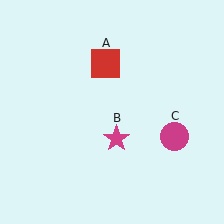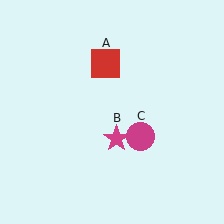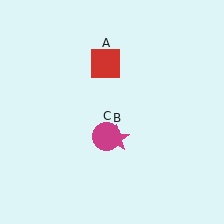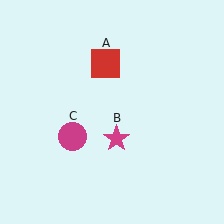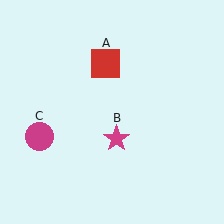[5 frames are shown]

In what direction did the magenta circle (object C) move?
The magenta circle (object C) moved left.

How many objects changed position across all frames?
1 object changed position: magenta circle (object C).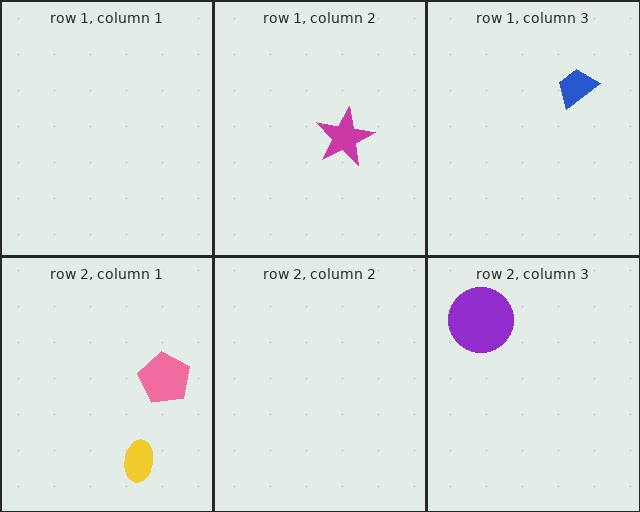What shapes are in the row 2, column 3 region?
The purple circle.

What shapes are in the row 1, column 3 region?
The blue trapezoid.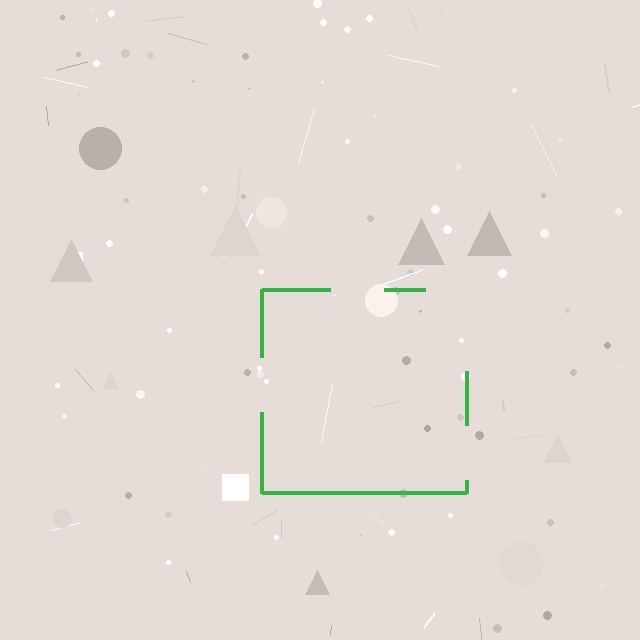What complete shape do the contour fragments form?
The contour fragments form a square.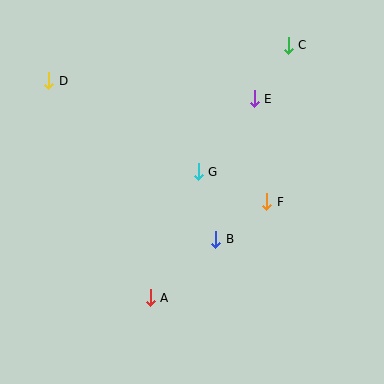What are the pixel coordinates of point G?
Point G is at (198, 172).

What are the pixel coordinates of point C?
Point C is at (288, 45).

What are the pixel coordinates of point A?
Point A is at (150, 298).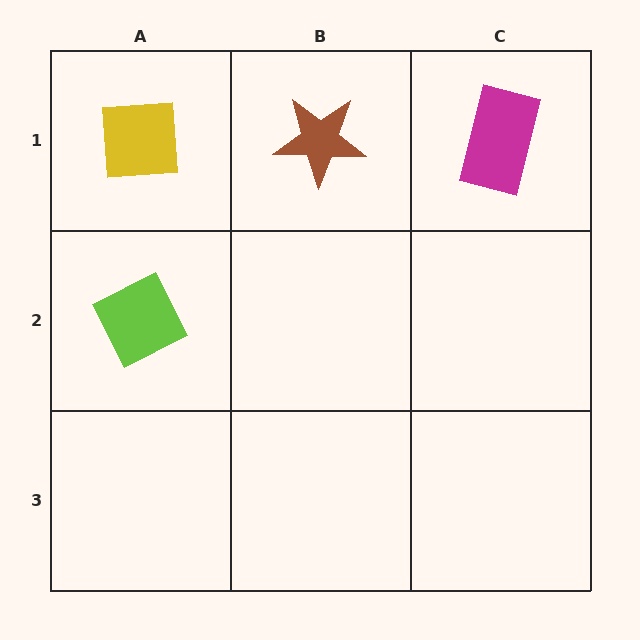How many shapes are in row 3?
0 shapes.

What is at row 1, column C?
A magenta rectangle.